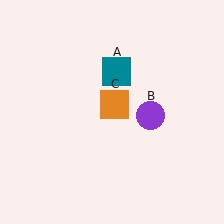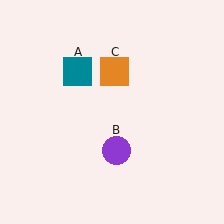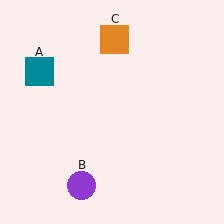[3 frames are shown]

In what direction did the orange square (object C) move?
The orange square (object C) moved up.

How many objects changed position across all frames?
3 objects changed position: teal square (object A), purple circle (object B), orange square (object C).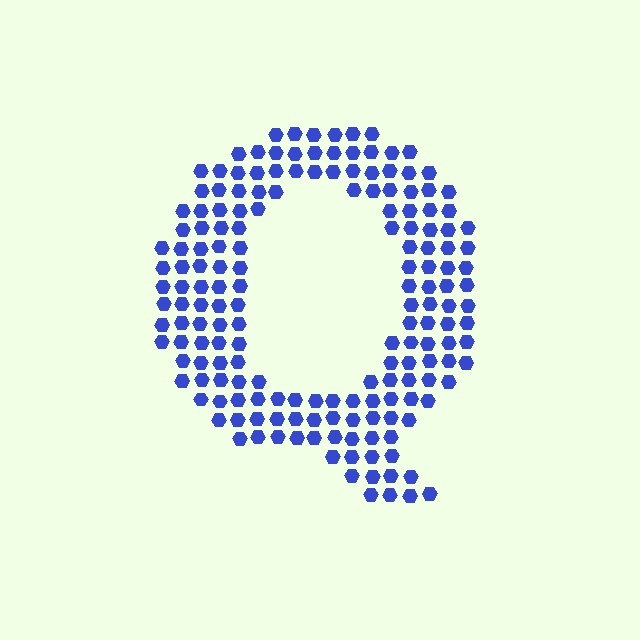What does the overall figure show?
The overall figure shows the letter Q.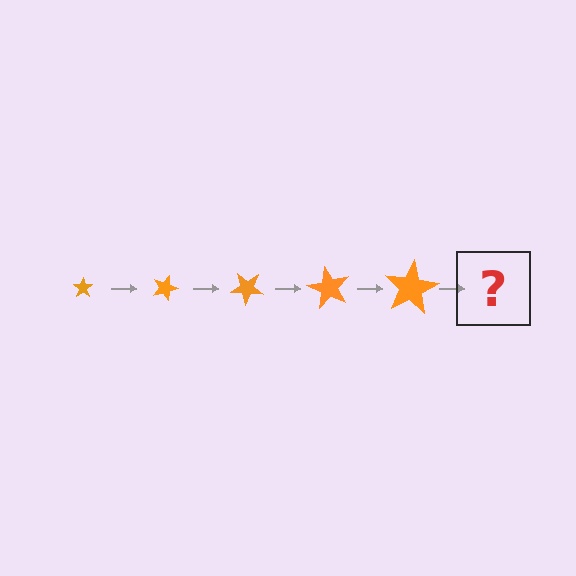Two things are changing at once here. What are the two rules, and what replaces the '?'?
The two rules are that the star grows larger each step and it rotates 20 degrees each step. The '?' should be a star, larger than the previous one and rotated 100 degrees from the start.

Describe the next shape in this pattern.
It should be a star, larger than the previous one and rotated 100 degrees from the start.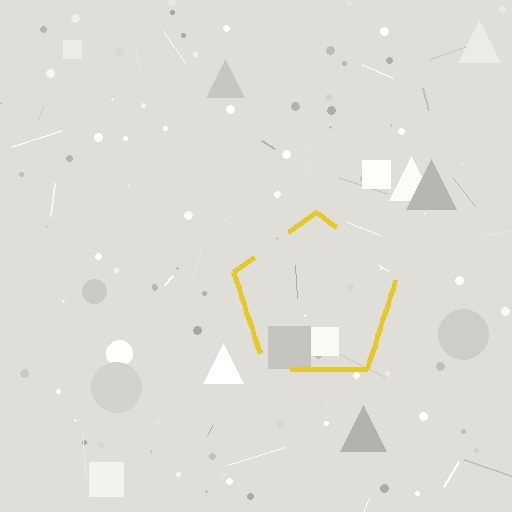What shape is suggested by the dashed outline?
The dashed outline suggests a pentagon.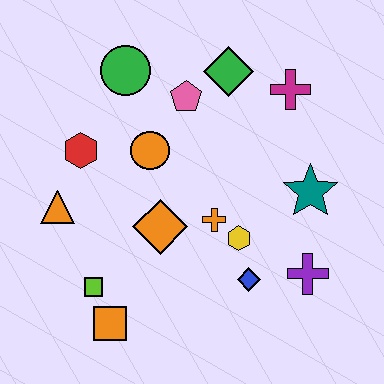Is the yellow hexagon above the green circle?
No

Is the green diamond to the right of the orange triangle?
Yes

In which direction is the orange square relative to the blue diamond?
The orange square is to the left of the blue diamond.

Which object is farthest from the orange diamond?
The magenta cross is farthest from the orange diamond.